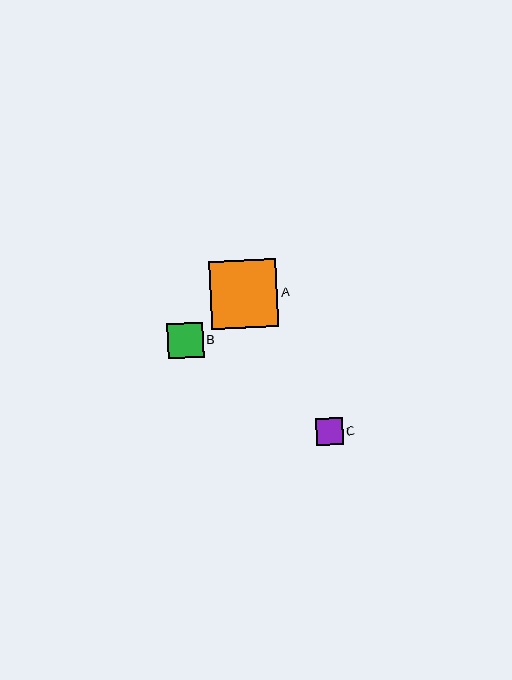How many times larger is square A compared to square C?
Square A is approximately 2.5 times the size of square C.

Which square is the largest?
Square A is the largest with a size of approximately 68 pixels.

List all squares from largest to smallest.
From largest to smallest: A, B, C.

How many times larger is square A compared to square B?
Square A is approximately 1.9 times the size of square B.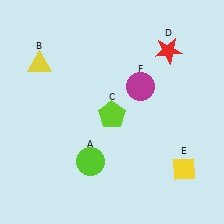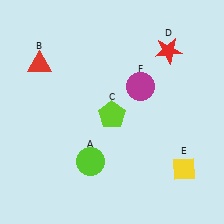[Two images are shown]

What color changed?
The triangle (B) changed from yellow in Image 1 to red in Image 2.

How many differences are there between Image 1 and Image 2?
There is 1 difference between the two images.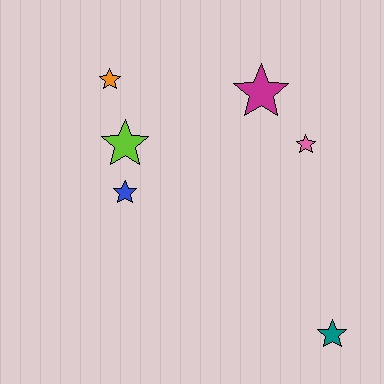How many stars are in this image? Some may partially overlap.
There are 6 stars.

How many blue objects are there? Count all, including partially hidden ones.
There is 1 blue object.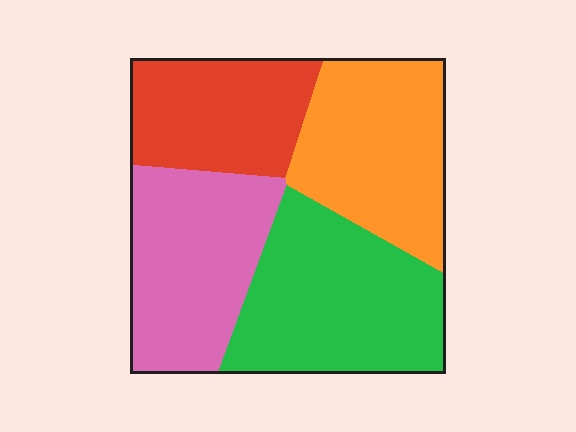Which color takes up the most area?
Green, at roughly 30%.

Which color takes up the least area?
Red, at roughly 20%.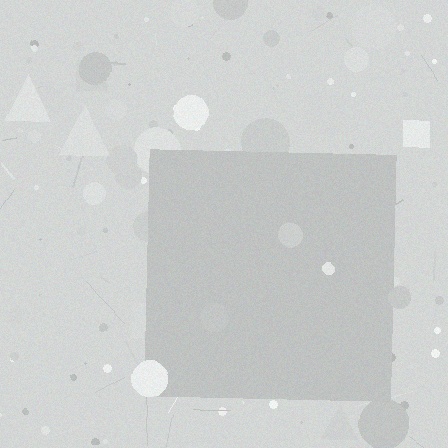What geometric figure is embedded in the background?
A square is embedded in the background.